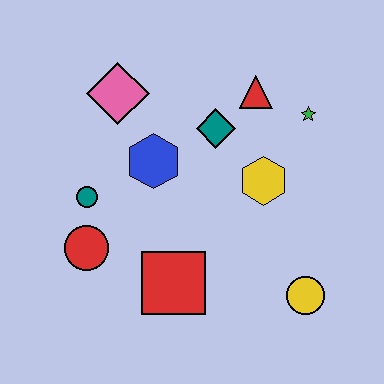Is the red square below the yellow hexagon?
Yes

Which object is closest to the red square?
The red circle is closest to the red square.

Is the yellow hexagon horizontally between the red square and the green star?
Yes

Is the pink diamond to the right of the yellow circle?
No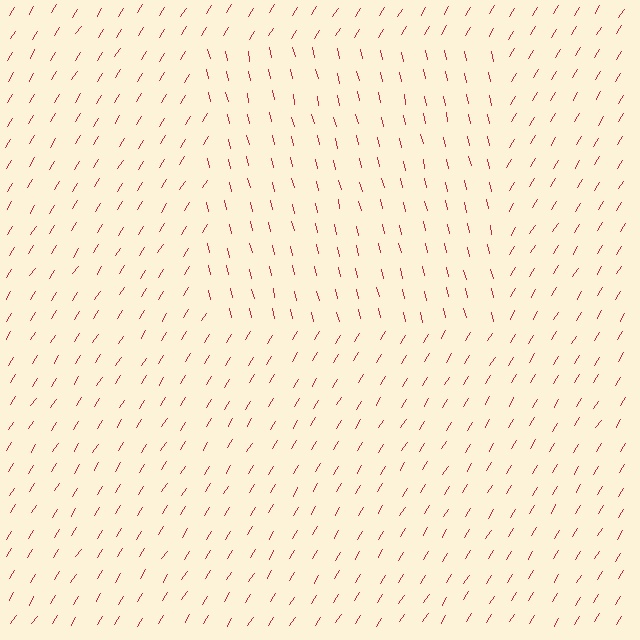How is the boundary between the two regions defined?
The boundary is defined purely by a change in line orientation (approximately 45 degrees difference). All lines are the same color and thickness.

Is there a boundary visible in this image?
Yes, there is a texture boundary formed by a change in line orientation.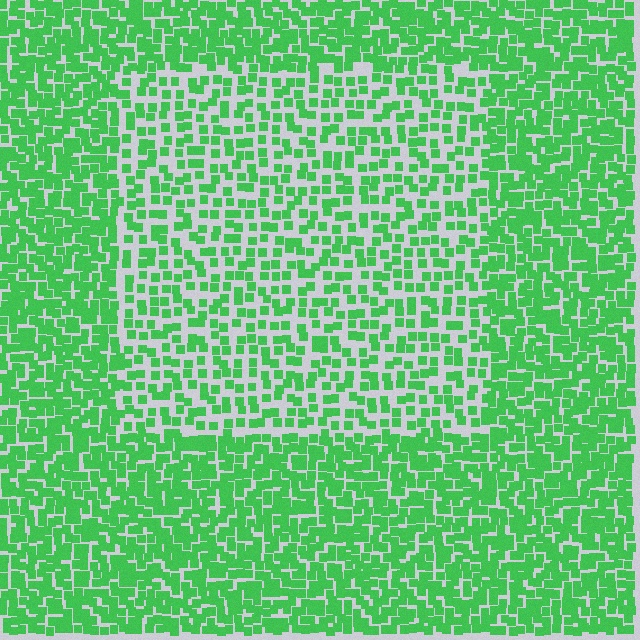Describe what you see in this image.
The image contains small green elements arranged at two different densities. A rectangle-shaped region is visible where the elements are less densely packed than the surrounding area.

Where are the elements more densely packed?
The elements are more densely packed outside the rectangle boundary.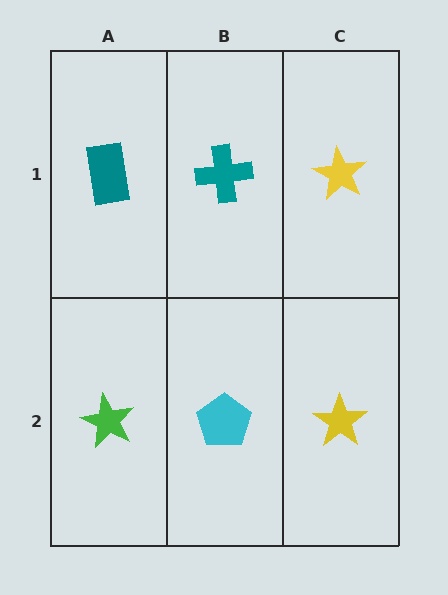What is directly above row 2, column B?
A teal cross.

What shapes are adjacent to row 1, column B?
A cyan pentagon (row 2, column B), a teal rectangle (row 1, column A), a yellow star (row 1, column C).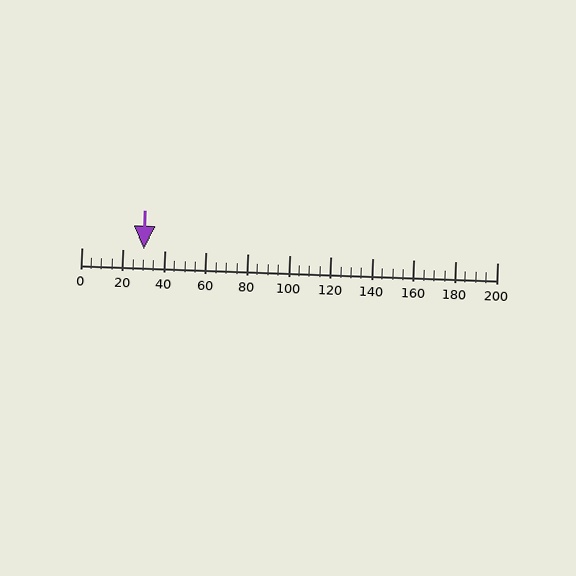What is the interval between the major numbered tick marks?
The major tick marks are spaced 20 units apart.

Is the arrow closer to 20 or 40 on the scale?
The arrow is closer to 40.